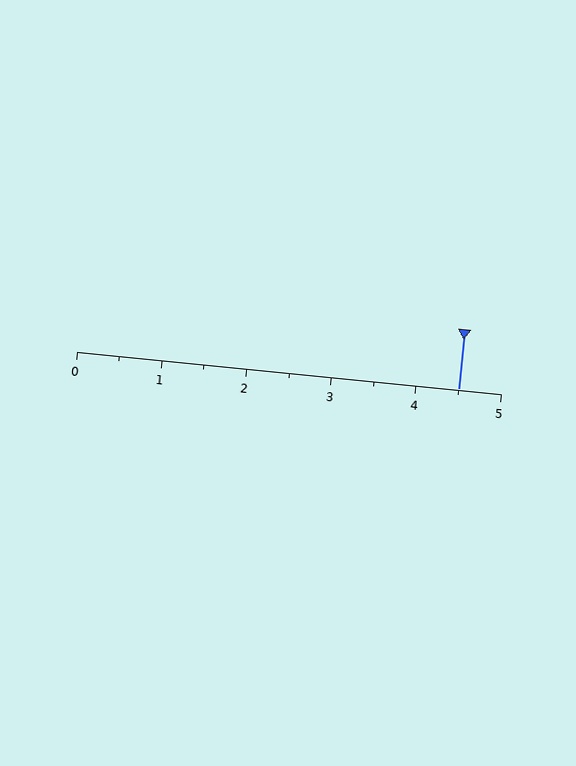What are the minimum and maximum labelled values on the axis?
The axis runs from 0 to 5.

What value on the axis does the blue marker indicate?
The marker indicates approximately 4.5.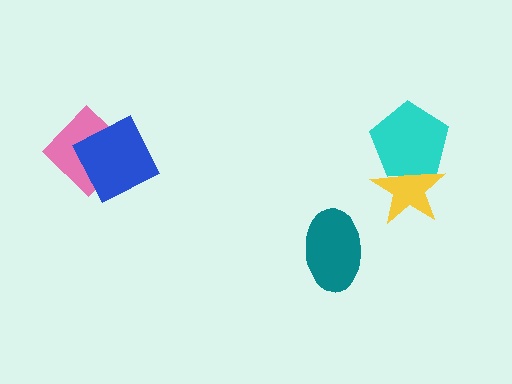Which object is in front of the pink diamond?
The blue square is in front of the pink diamond.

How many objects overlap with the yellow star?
1 object overlaps with the yellow star.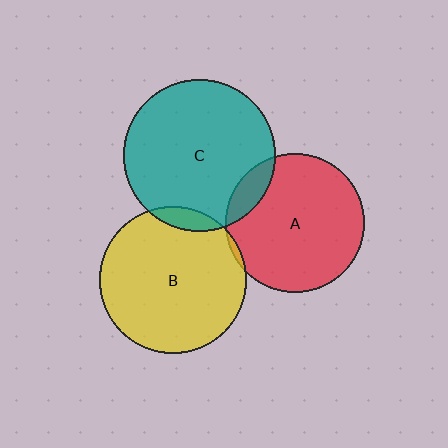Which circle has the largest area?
Circle C (teal).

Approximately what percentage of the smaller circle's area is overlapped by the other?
Approximately 5%.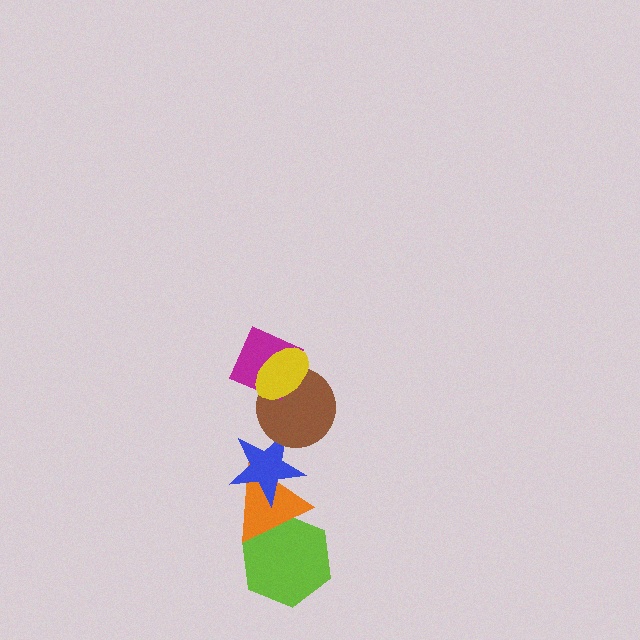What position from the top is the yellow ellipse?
The yellow ellipse is 1st from the top.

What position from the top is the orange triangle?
The orange triangle is 5th from the top.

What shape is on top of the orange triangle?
The blue star is on top of the orange triangle.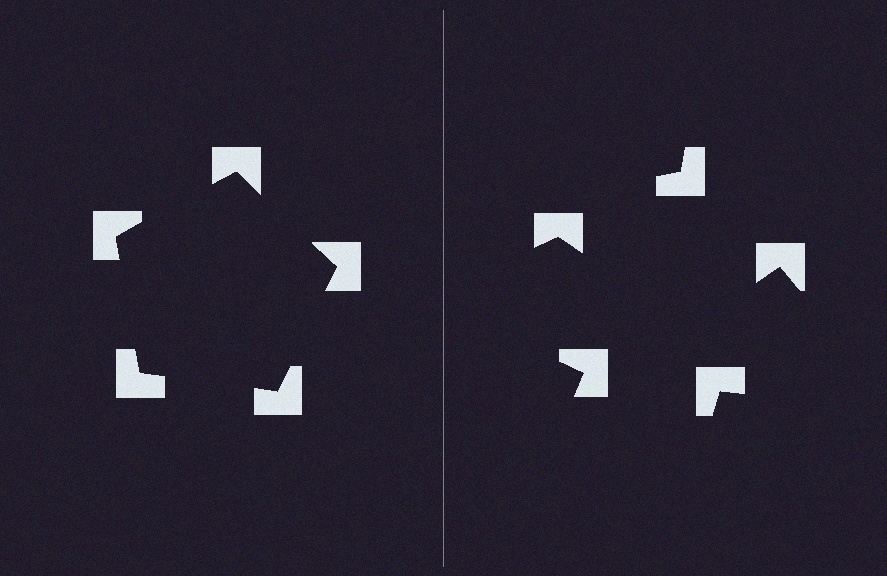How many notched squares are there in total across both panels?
10 — 5 on each side.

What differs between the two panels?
The notched squares are positioned identically on both sides; only the wedge orientations differ. On the left they align to a pentagon; on the right they are misaligned.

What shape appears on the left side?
An illusory pentagon.